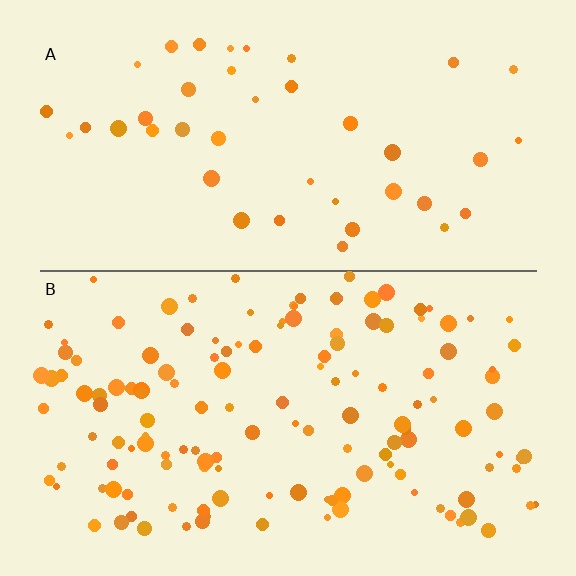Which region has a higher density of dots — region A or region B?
B (the bottom).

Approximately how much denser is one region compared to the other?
Approximately 3.4× — region B over region A.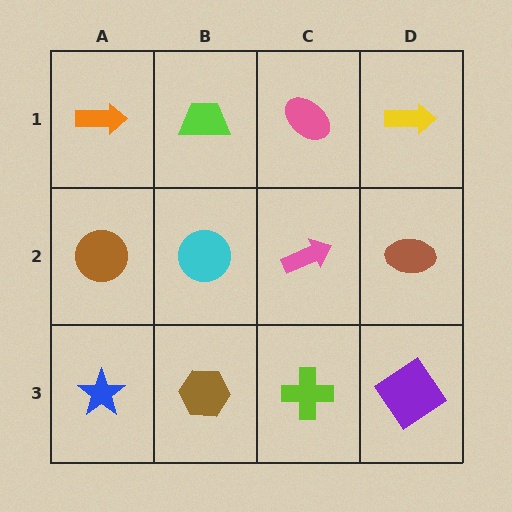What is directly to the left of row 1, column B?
An orange arrow.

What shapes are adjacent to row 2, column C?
A pink ellipse (row 1, column C), a lime cross (row 3, column C), a cyan circle (row 2, column B), a brown ellipse (row 2, column D).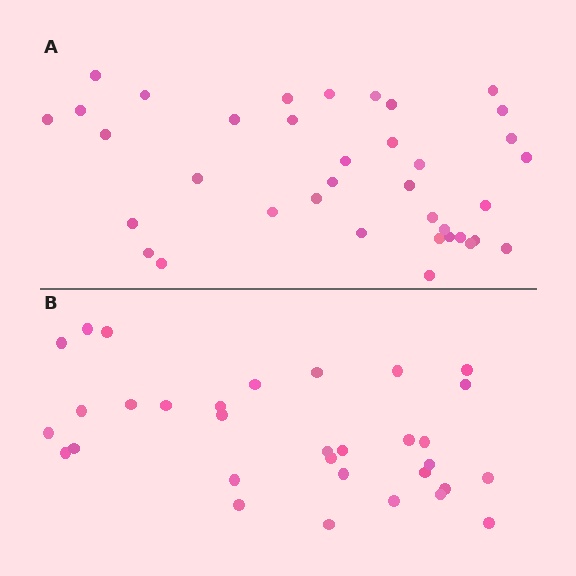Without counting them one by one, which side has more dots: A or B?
Region A (the top region) has more dots.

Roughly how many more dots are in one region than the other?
Region A has about 5 more dots than region B.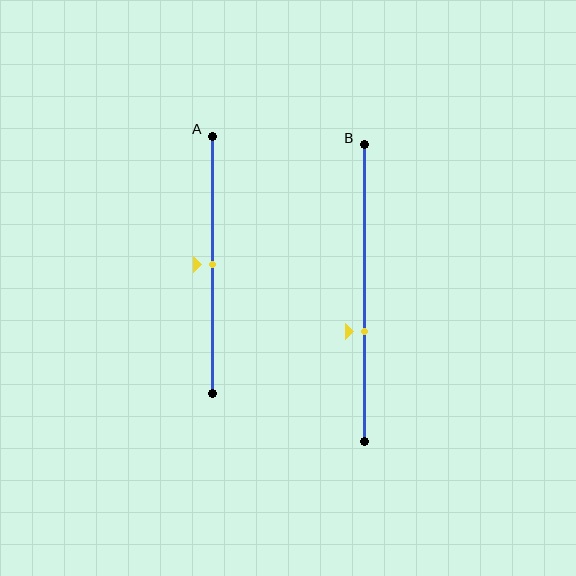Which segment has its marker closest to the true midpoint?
Segment A has its marker closest to the true midpoint.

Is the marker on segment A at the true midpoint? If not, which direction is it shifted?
Yes, the marker on segment A is at the true midpoint.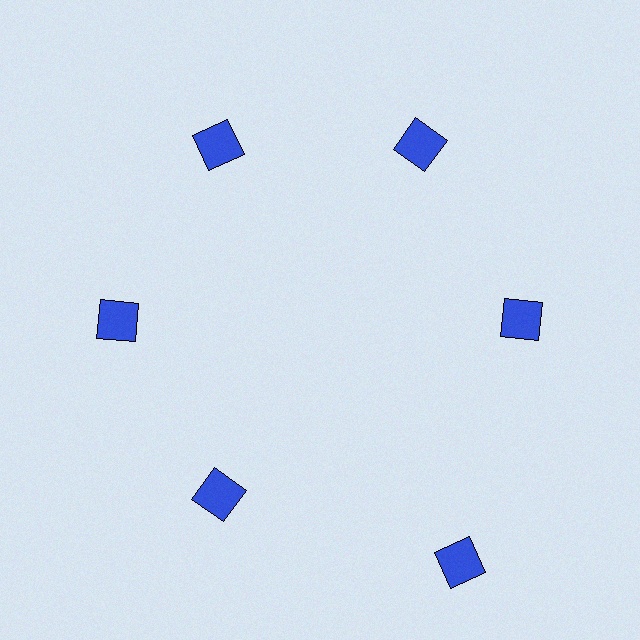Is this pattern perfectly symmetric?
No. The 6 blue squares are arranged in a ring, but one element near the 5 o'clock position is pushed outward from the center, breaking the 6-fold rotational symmetry.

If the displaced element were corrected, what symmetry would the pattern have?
It would have 6-fold rotational symmetry — the pattern would map onto itself every 60 degrees.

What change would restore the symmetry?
The symmetry would be restored by moving it inward, back onto the ring so that all 6 squares sit at equal angles and equal distance from the center.